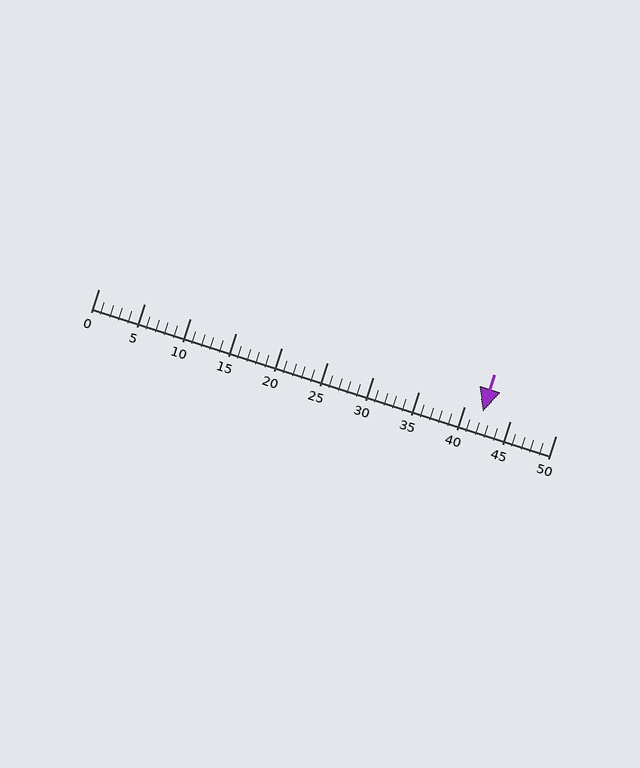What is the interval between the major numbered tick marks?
The major tick marks are spaced 5 units apart.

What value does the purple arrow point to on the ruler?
The purple arrow points to approximately 42.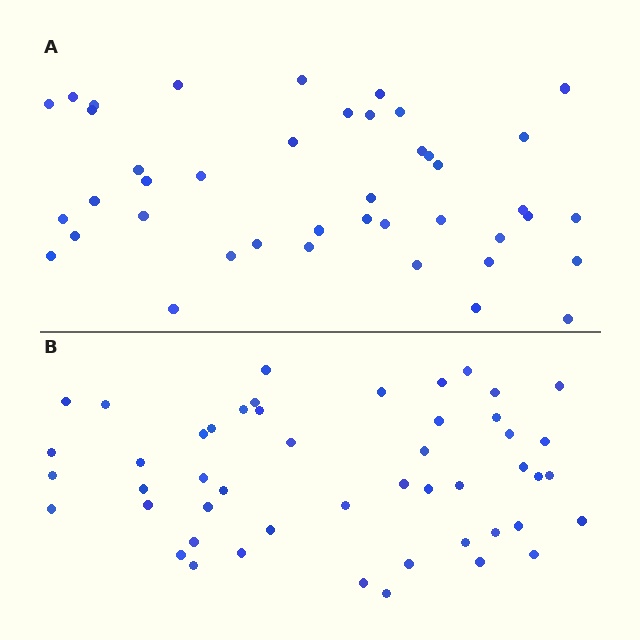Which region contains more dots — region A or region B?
Region B (the bottom region) has more dots.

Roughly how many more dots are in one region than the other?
Region B has roughly 8 or so more dots than region A.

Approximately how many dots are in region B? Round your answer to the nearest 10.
About 50 dots. (The exact count is 49, which rounds to 50.)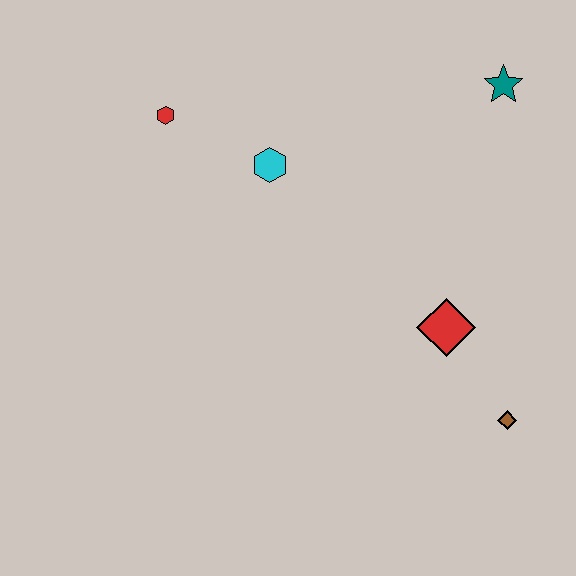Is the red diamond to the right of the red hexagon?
Yes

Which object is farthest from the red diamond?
The red hexagon is farthest from the red diamond.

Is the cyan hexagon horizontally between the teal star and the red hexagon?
Yes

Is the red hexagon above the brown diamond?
Yes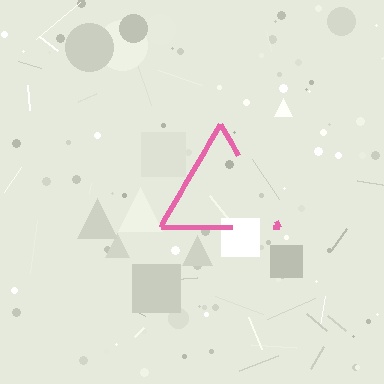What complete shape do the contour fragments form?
The contour fragments form a triangle.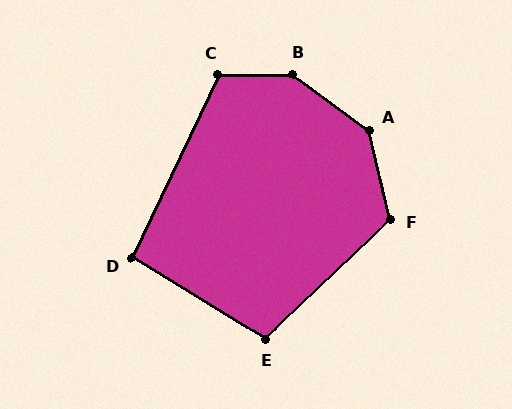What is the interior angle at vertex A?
Approximately 139 degrees (obtuse).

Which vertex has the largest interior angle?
B, at approximately 143 degrees.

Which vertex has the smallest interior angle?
D, at approximately 96 degrees.